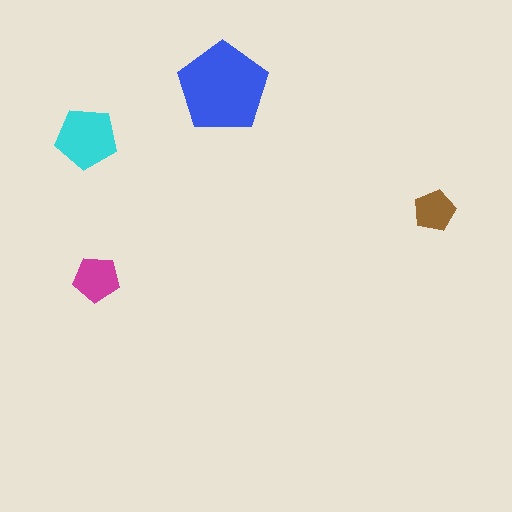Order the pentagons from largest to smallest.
the blue one, the cyan one, the magenta one, the brown one.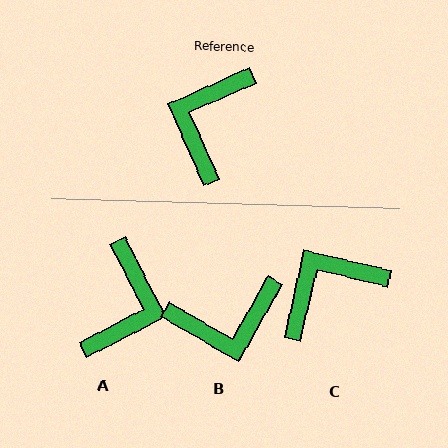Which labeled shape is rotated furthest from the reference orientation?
A, about 177 degrees away.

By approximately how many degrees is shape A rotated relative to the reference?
Approximately 177 degrees clockwise.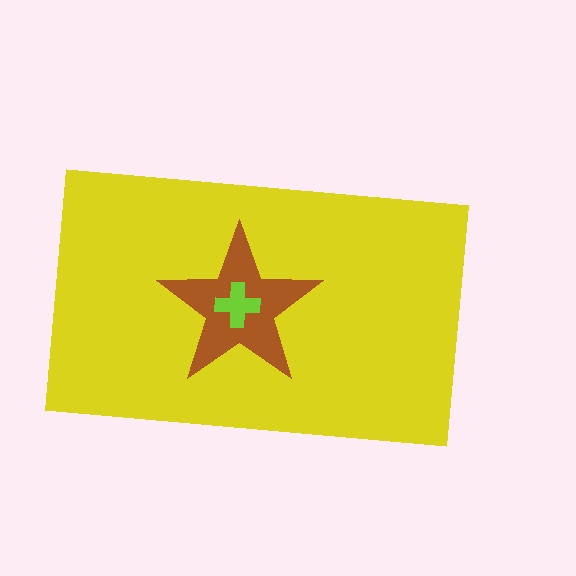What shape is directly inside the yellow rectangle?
The brown star.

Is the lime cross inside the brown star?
Yes.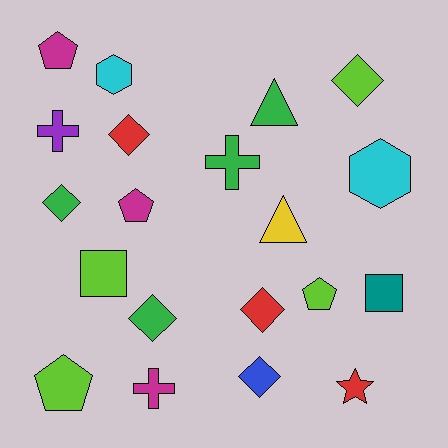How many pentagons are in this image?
There are 4 pentagons.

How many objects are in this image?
There are 20 objects.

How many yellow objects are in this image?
There is 1 yellow object.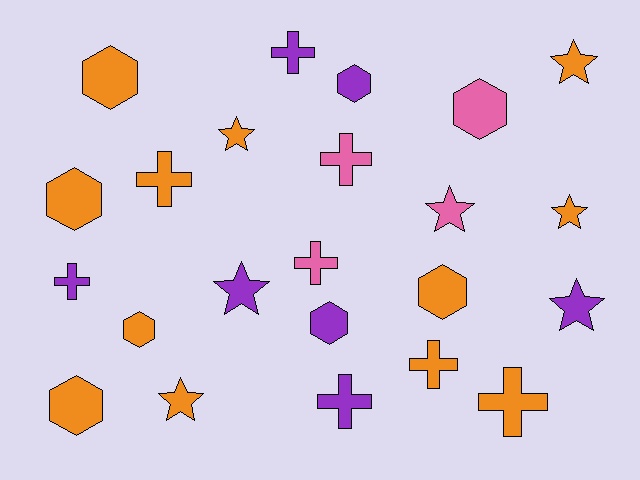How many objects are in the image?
There are 23 objects.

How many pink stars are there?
There is 1 pink star.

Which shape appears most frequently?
Cross, with 8 objects.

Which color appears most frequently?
Orange, with 12 objects.